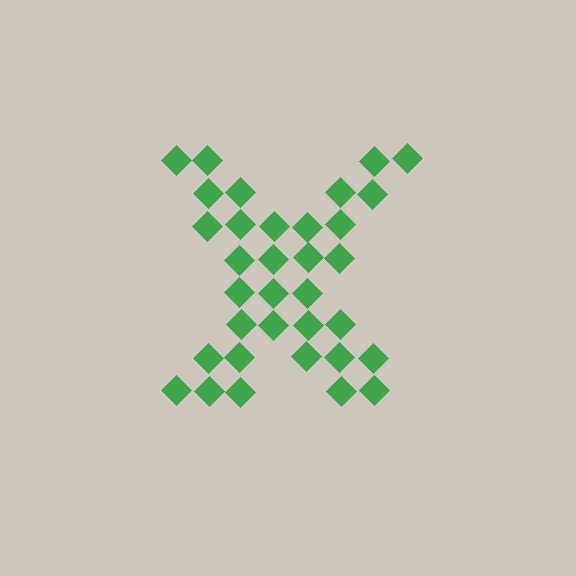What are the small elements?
The small elements are diamonds.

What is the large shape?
The large shape is the letter X.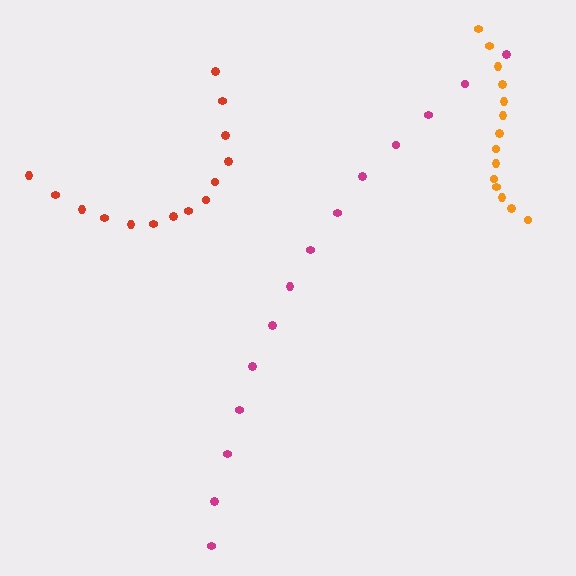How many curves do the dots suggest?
There are 3 distinct paths.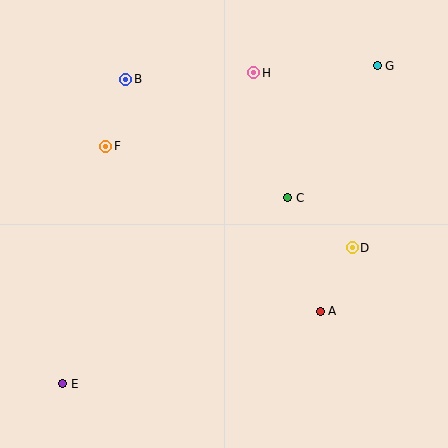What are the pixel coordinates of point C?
Point C is at (288, 198).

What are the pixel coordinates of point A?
Point A is at (320, 311).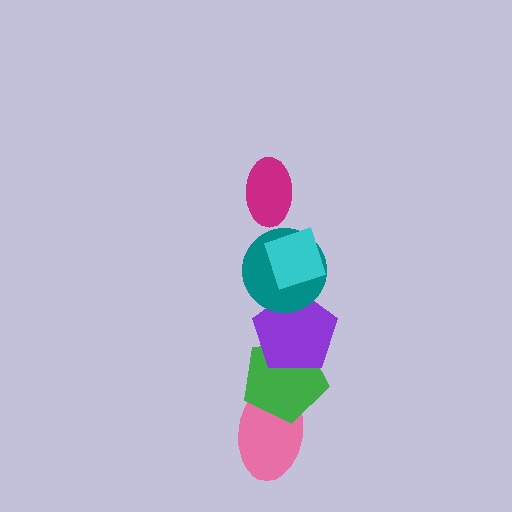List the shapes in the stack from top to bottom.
From top to bottom: the magenta ellipse, the cyan diamond, the teal circle, the purple pentagon, the green pentagon, the pink ellipse.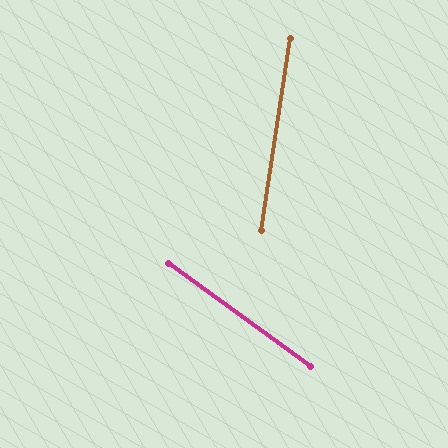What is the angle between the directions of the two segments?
Approximately 63 degrees.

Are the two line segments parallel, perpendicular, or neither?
Neither parallel nor perpendicular — they differ by about 63°.